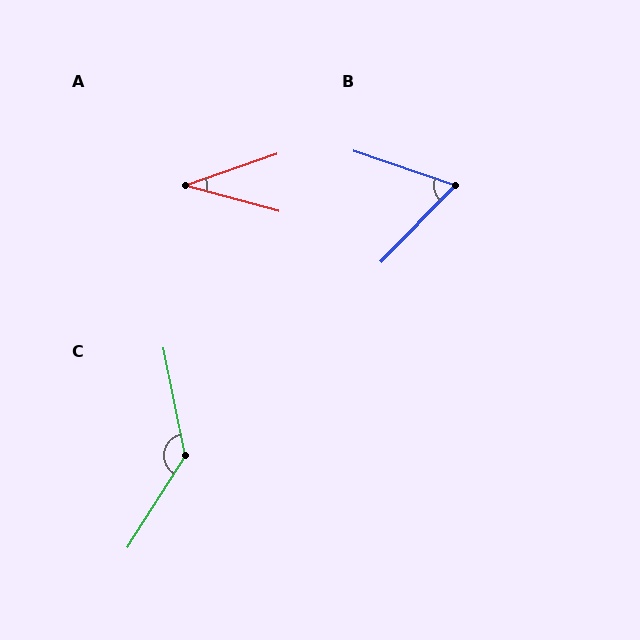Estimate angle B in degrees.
Approximately 64 degrees.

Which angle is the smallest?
A, at approximately 35 degrees.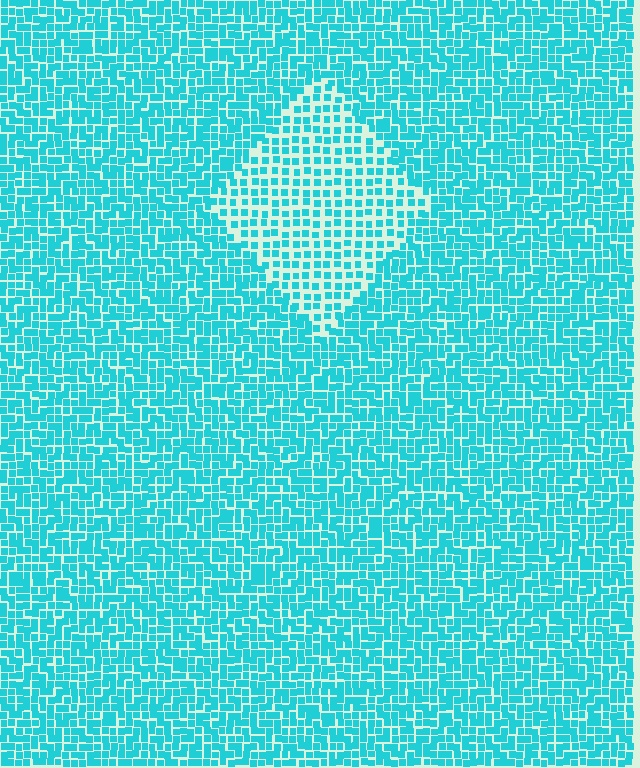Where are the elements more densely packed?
The elements are more densely packed outside the diamond boundary.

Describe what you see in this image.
The image contains small cyan elements arranged at two different densities. A diamond-shaped region is visible where the elements are less densely packed than the surrounding area.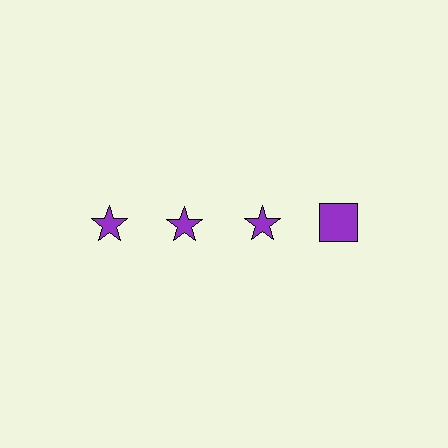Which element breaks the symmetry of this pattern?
The purple square in the top row, second from right column breaks the symmetry. All other shapes are purple stars.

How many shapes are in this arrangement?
There are 4 shapes arranged in a grid pattern.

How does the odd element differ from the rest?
It has a different shape: square instead of star.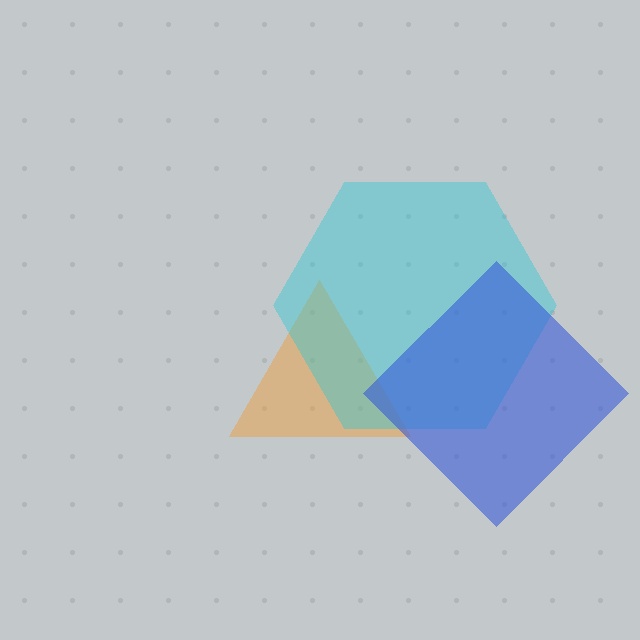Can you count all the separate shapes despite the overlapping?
Yes, there are 3 separate shapes.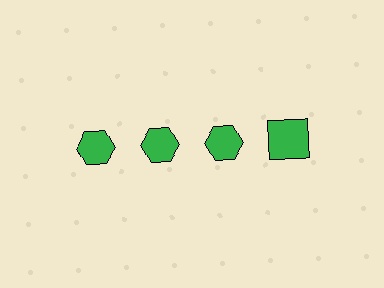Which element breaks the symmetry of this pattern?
The green square in the top row, second from right column breaks the symmetry. All other shapes are green hexagons.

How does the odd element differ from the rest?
It has a different shape: square instead of hexagon.